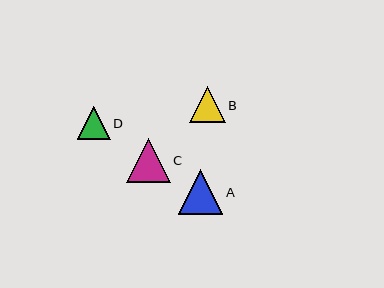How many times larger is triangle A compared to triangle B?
Triangle A is approximately 1.2 times the size of triangle B.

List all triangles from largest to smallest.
From largest to smallest: A, C, B, D.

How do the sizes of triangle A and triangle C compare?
Triangle A and triangle C are approximately the same size.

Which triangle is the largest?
Triangle A is the largest with a size of approximately 44 pixels.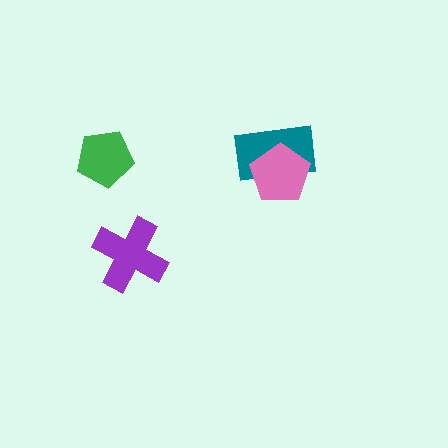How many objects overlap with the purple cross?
0 objects overlap with the purple cross.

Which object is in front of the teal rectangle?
The pink pentagon is in front of the teal rectangle.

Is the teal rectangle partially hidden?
Yes, it is partially covered by another shape.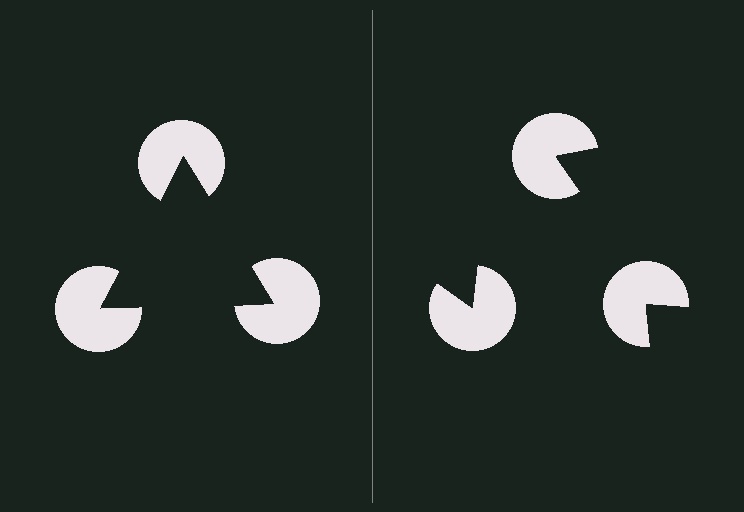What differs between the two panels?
The pac-man discs are positioned identically on both sides; only the wedge orientations differ. On the left they align to a triangle; on the right they are misaligned.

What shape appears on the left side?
An illusory triangle.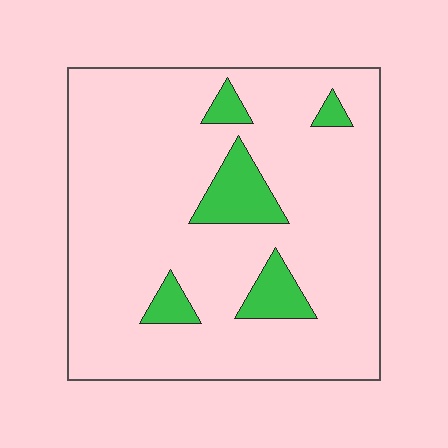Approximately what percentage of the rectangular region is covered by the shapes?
Approximately 10%.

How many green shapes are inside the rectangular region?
5.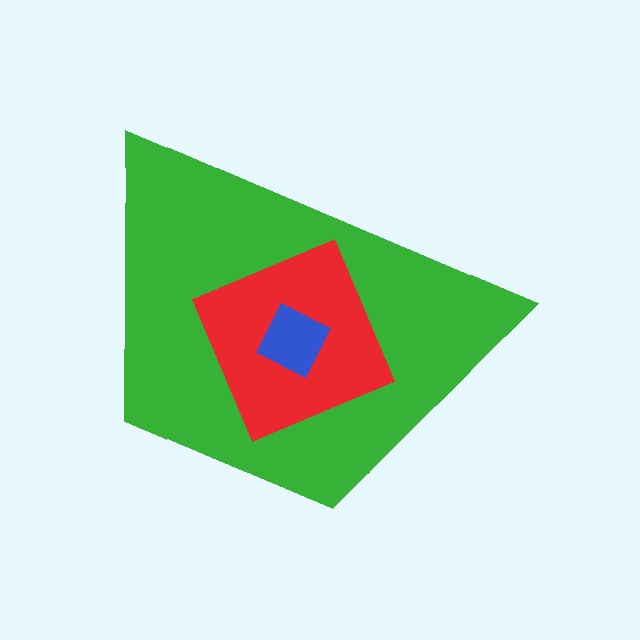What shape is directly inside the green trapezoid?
The red diamond.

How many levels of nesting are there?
3.